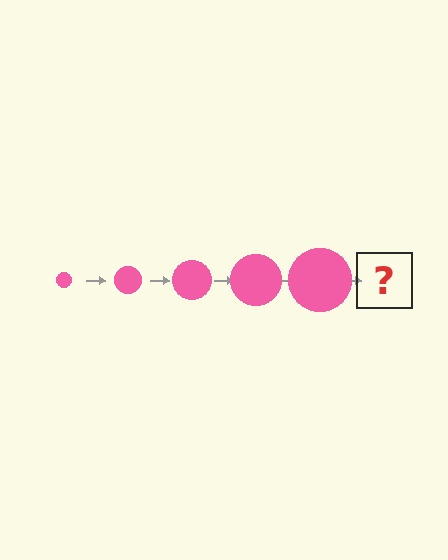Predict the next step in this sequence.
The next step is a pink circle, larger than the previous one.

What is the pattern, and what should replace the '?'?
The pattern is that the circle gets progressively larger each step. The '?' should be a pink circle, larger than the previous one.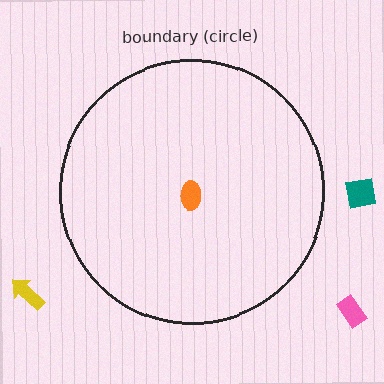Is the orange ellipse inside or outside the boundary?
Inside.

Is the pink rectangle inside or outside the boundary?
Outside.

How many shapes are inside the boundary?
1 inside, 3 outside.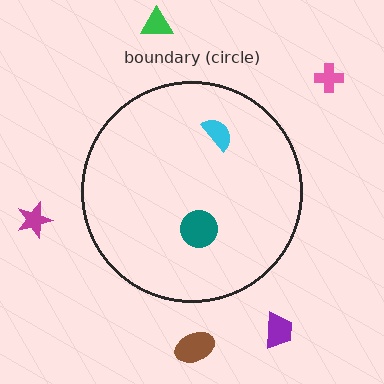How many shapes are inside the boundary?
2 inside, 5 outside.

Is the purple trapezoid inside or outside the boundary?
Outside.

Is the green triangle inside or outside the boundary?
Outside.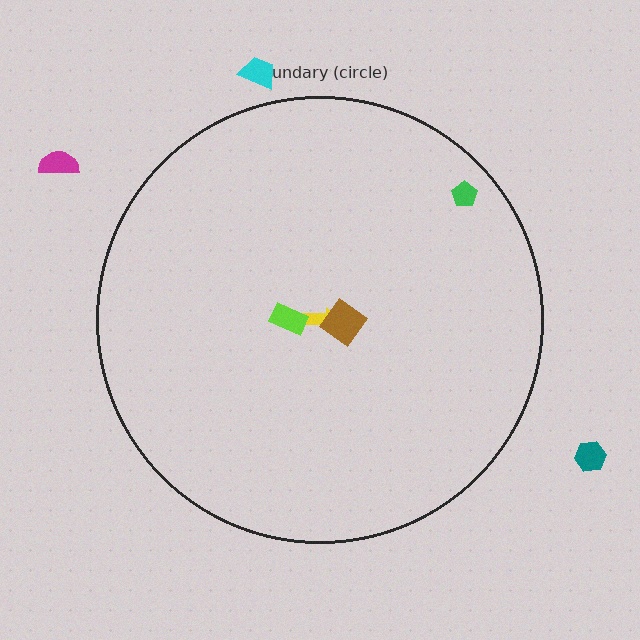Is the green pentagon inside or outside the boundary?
Inside.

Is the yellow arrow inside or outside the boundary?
Inside.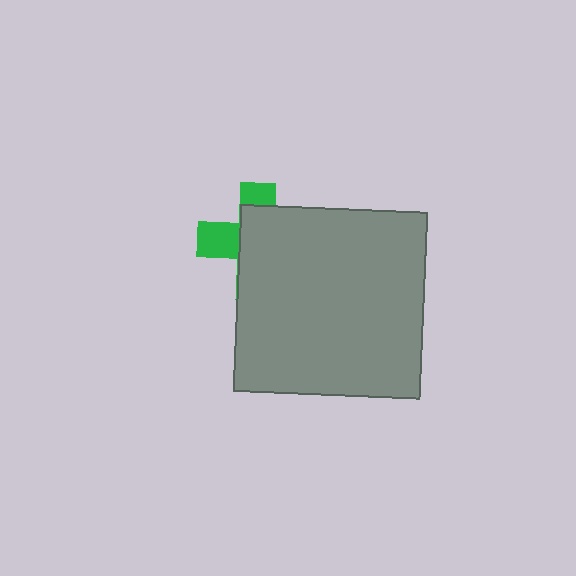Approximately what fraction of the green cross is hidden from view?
Roughly 66% of the green cross is hidden behind the gray square.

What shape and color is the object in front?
The object in front is a gray square.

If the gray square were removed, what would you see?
You would see the complete green cross.